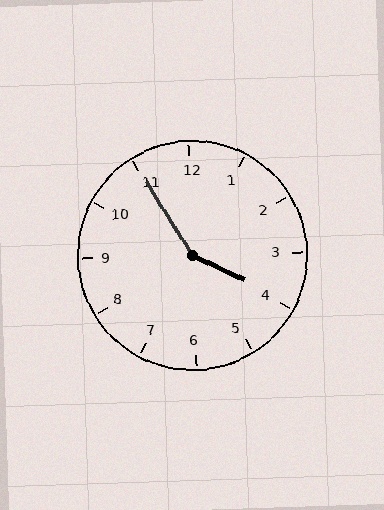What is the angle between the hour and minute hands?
Approximately 148 degrees.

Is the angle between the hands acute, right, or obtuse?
It is obtuse.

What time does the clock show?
3:55.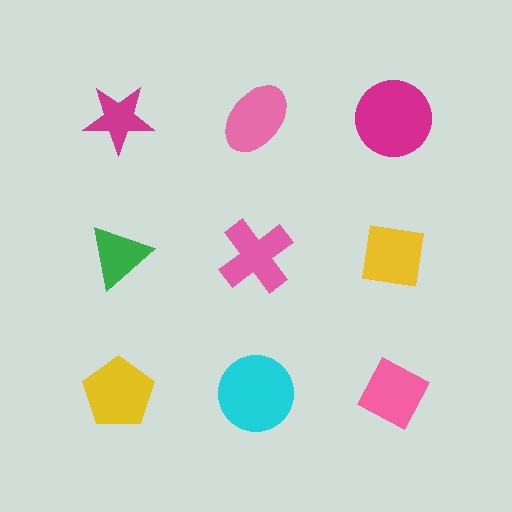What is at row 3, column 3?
A pink diamond.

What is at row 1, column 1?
A magenta star.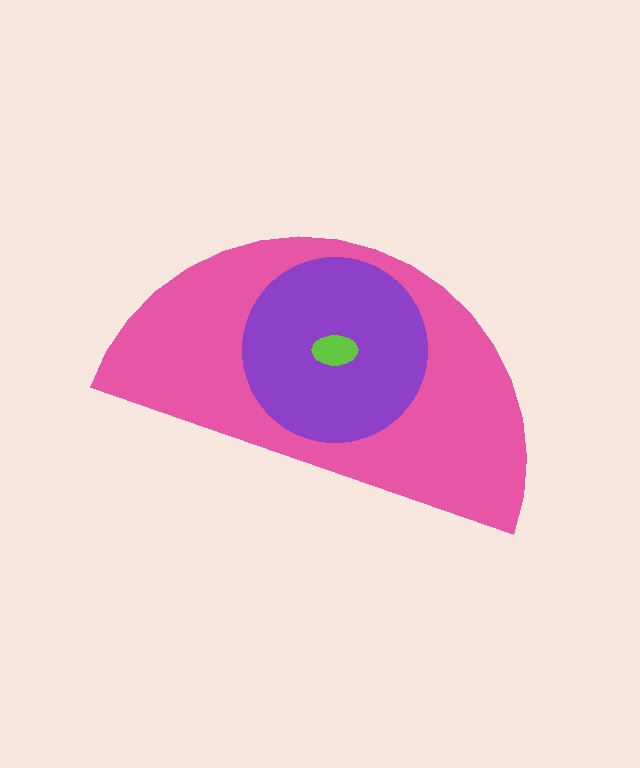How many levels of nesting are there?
3.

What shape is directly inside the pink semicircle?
The purple circle.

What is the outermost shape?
The pink semicircle.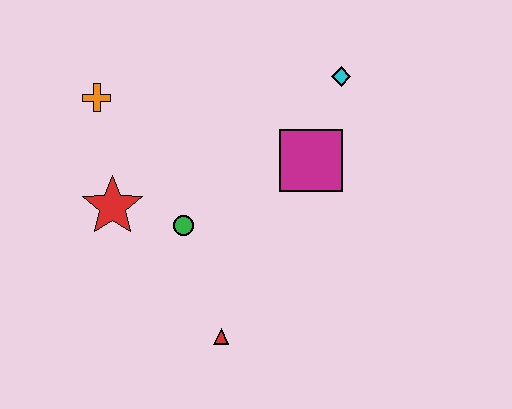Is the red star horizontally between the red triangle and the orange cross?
Yes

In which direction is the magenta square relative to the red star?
The magenta square is to the right of the red star.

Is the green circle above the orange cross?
No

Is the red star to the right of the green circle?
No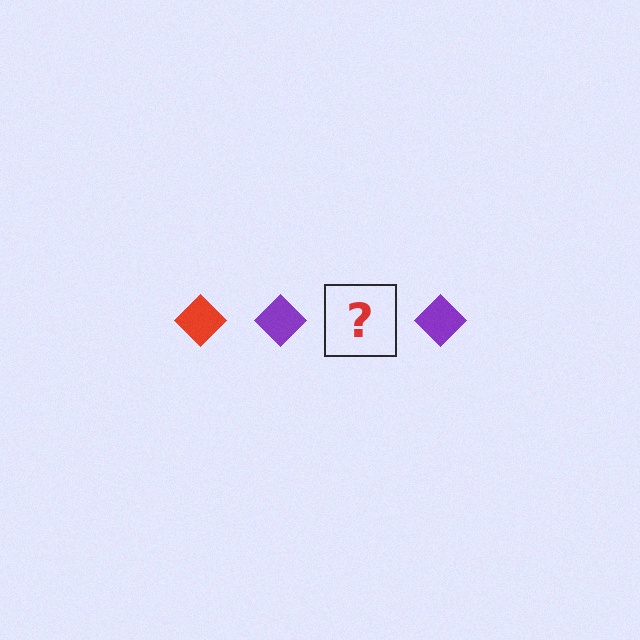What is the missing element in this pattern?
The missing element is a red diamond.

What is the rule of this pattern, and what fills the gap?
The rule is that the pattern cycles through red, purple diamonds. The gap should be filled with a red diamond.